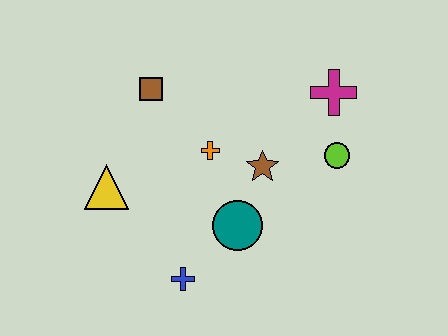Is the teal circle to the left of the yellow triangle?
No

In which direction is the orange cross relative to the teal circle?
The orange cross is above the teal circle.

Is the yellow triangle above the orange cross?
No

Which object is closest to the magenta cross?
The lime circle is closest to the magenta cross.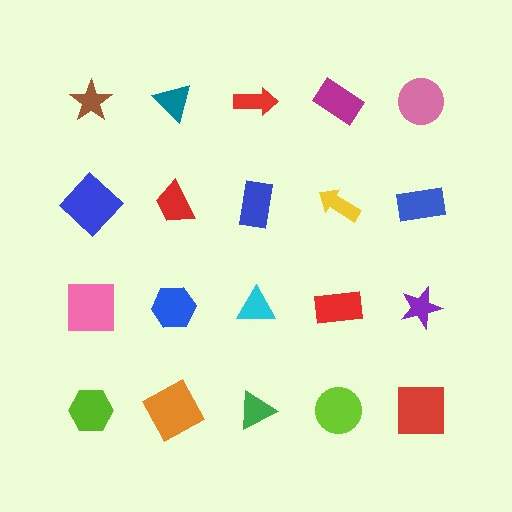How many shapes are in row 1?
5 shapes.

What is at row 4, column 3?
A green triangle.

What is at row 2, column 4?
A yellow arrow.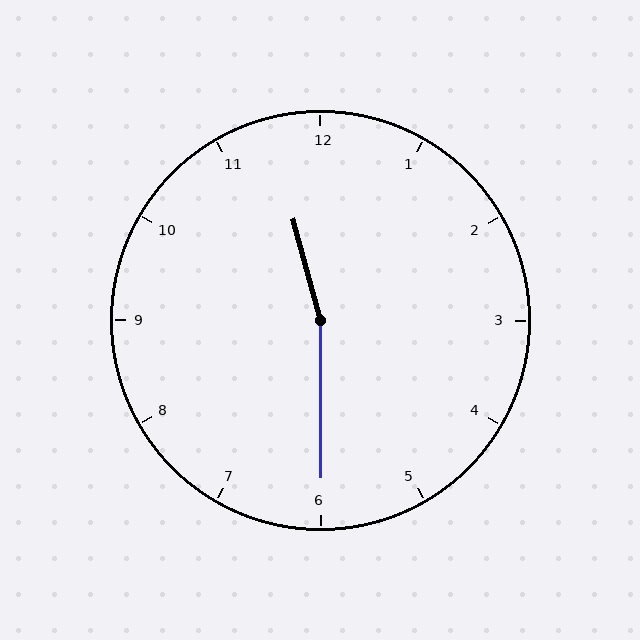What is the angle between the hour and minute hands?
Approximately 165 degrees.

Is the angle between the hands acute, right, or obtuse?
It is obtuse.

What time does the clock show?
11:30.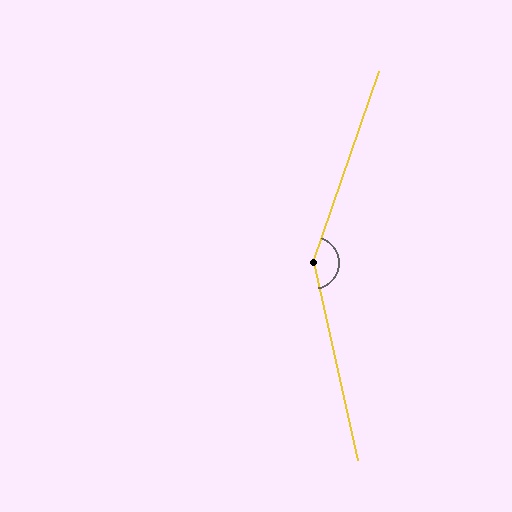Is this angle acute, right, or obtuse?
It is obtuse.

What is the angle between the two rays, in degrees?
Approximately 148 degrees.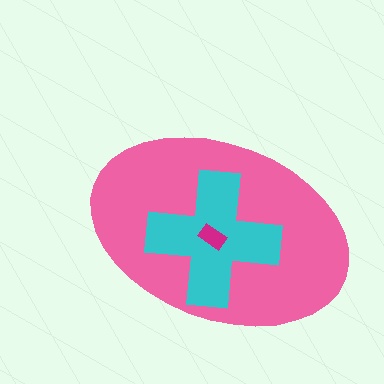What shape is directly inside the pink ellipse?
The cyan cross.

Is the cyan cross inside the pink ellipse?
Yes.